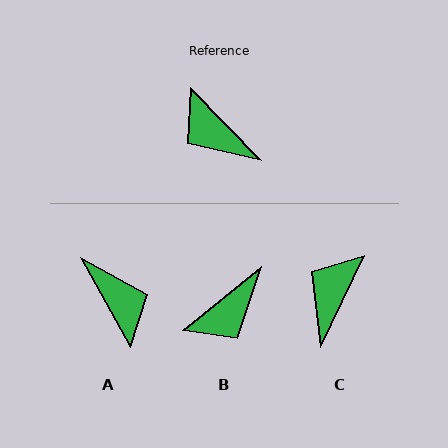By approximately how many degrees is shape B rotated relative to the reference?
Approximately 85 degrees counter-clockwise.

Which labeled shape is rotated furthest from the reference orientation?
A, about 165 degrees away.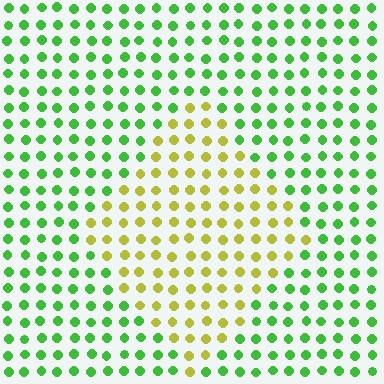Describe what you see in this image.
The image is filled with small green elements in a uniform arrangement. A diamond-shaped region is visible where the elements are tinted to a slightly different hue, forming a subtle color boundary.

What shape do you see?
I see a diamond.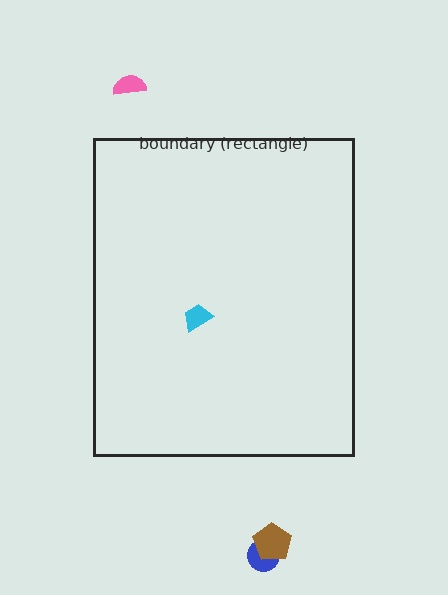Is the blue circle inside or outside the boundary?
Outside.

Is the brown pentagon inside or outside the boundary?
Outside.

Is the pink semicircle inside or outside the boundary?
Outside.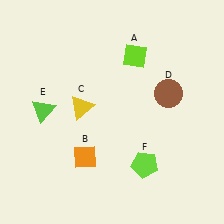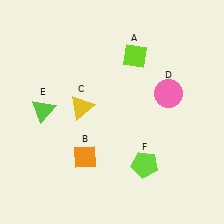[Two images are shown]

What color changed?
The circle (D) changed from brown in Image 1 to pink in Image 2.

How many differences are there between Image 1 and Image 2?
There is 1 difference between the two images.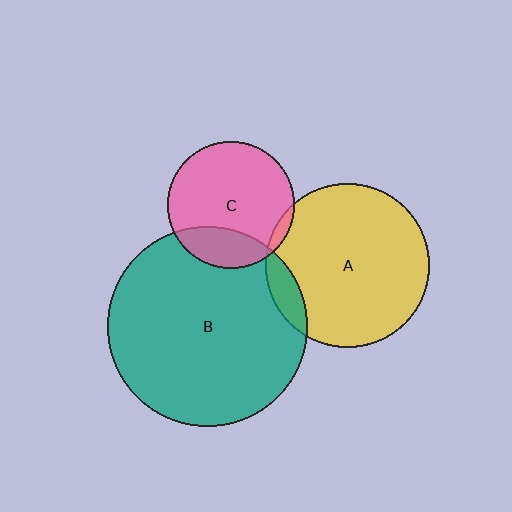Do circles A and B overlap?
Yes.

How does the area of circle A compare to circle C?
Approximately 1.7 times.